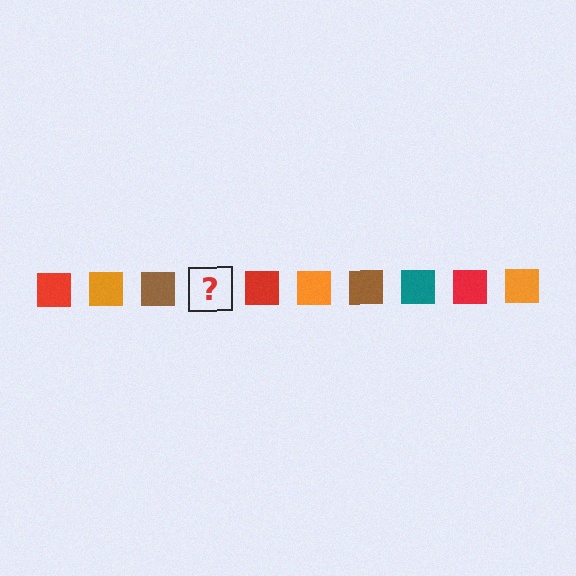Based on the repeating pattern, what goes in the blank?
The blank should be a teal square.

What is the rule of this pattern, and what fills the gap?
The rule is that the pattern cycles through red, orange, brown, teal squares. The gap should be filled with a teal square.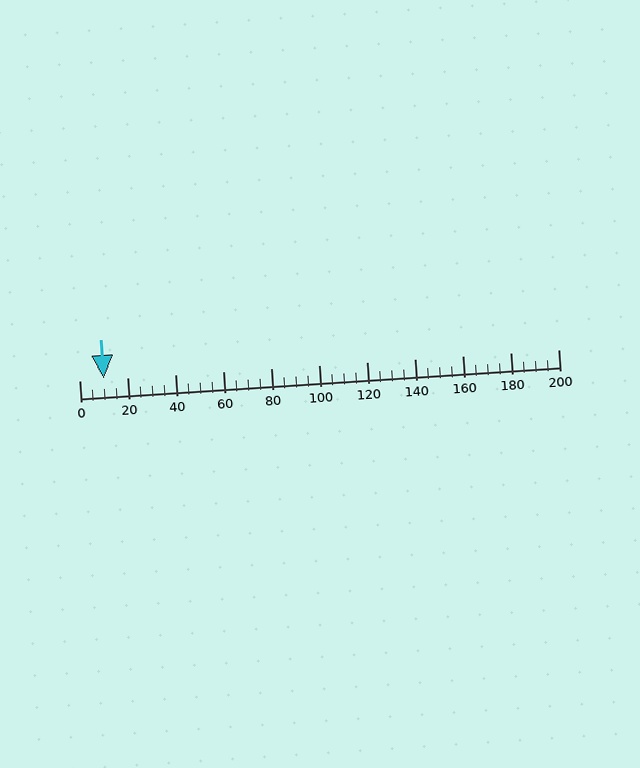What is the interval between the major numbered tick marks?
The major tick marks are spaced 20 units apart.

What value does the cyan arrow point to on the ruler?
The cyan arrow points to approximately 10.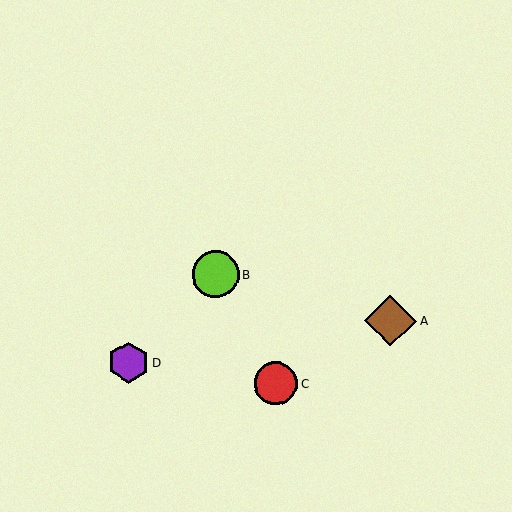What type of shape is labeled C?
Shape C is a red circle.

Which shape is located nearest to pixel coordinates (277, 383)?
The red circle (labeled C) at (276, 384) is nearest to that location.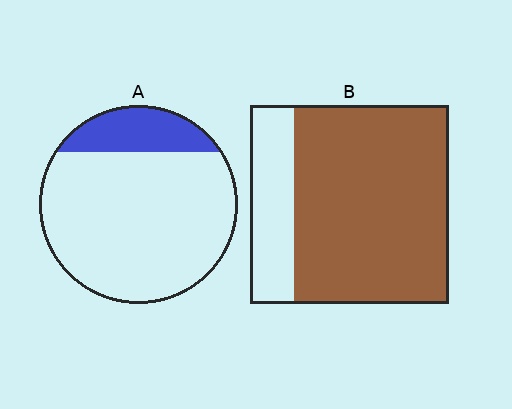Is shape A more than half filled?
No.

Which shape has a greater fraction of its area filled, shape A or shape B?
Shape B.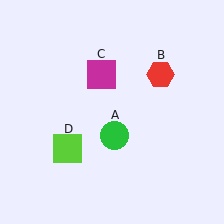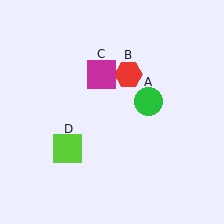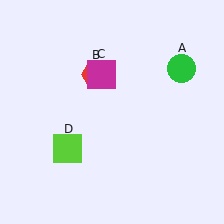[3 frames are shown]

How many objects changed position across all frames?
2 objects changed position: green circle (object A), red hexagon (object B).